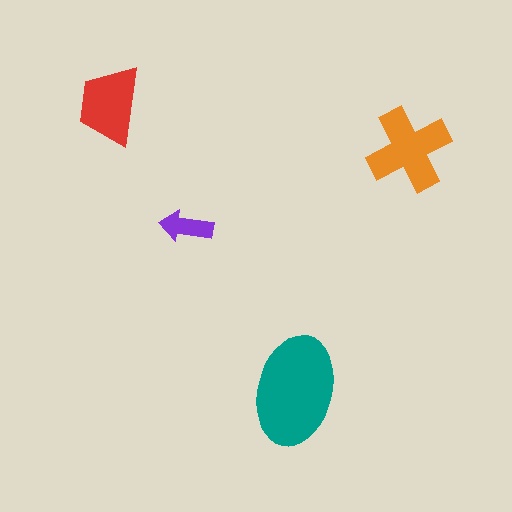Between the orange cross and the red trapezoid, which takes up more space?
The orange cross.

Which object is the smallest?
The purple arrow.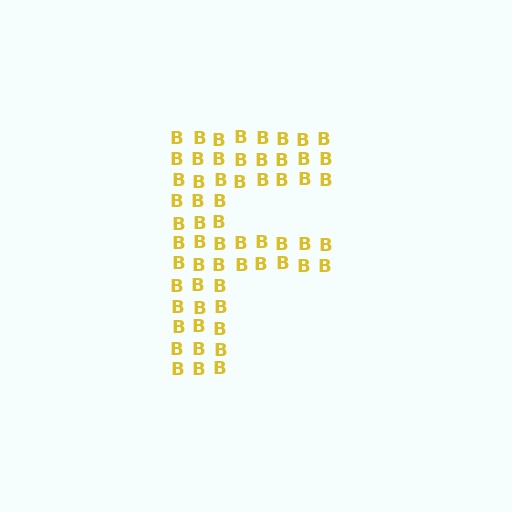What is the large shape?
The large shape is the letter F.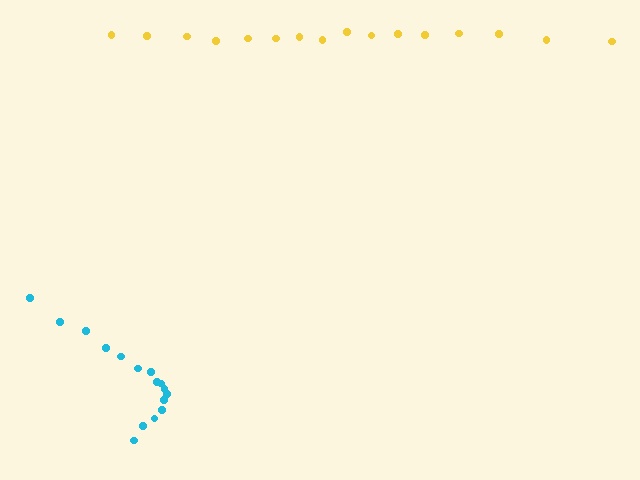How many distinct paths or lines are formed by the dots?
There are 2 distinct paths.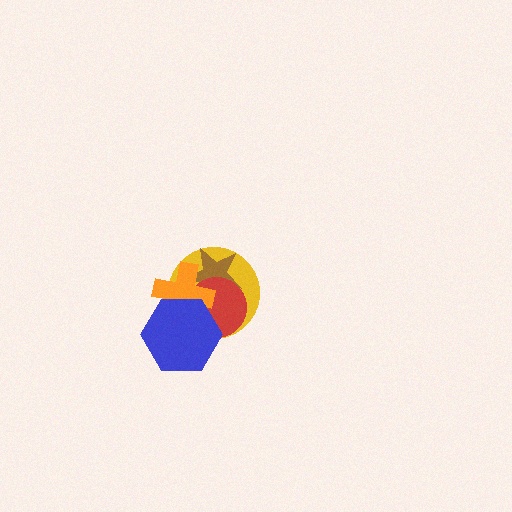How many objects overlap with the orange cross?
4 objects overlap with the orange cross.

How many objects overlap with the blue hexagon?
3 objects overlap with the blue hexagon.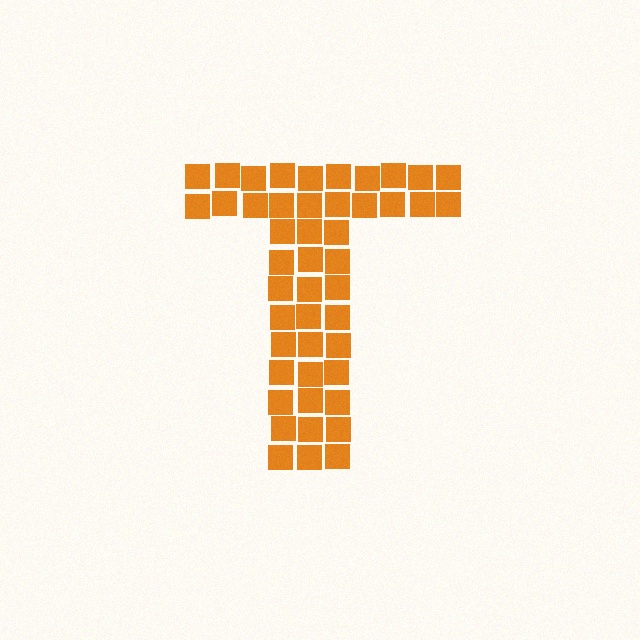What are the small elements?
The small elements are squares.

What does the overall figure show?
The overall figure shows the letter T.